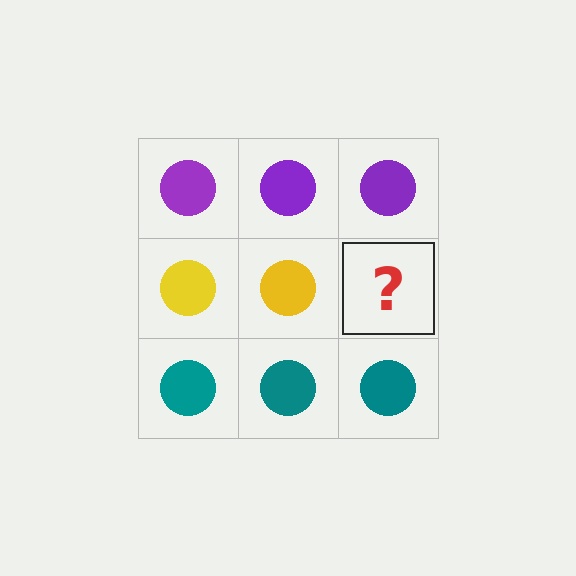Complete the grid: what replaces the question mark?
The question mark should be replaced with a yellow circle.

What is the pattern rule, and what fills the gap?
The rule is that each row has a consistent color. The gap should be filled with a yellow circle.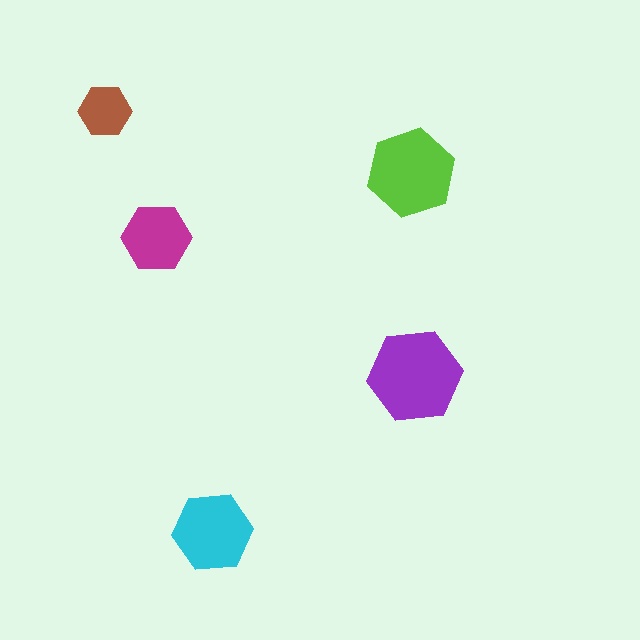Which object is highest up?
The brown hexagon is topmost.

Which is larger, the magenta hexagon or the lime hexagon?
The lime one.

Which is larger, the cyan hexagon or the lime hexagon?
The lime one.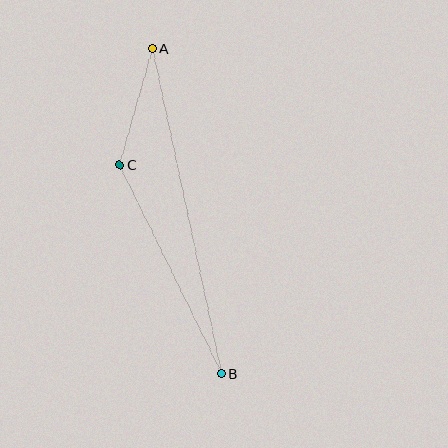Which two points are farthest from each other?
Points A and B are farthest from each other.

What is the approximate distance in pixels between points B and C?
The distance between B and C is approximately 232 pixels.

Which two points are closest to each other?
Points A and C are closest to each other.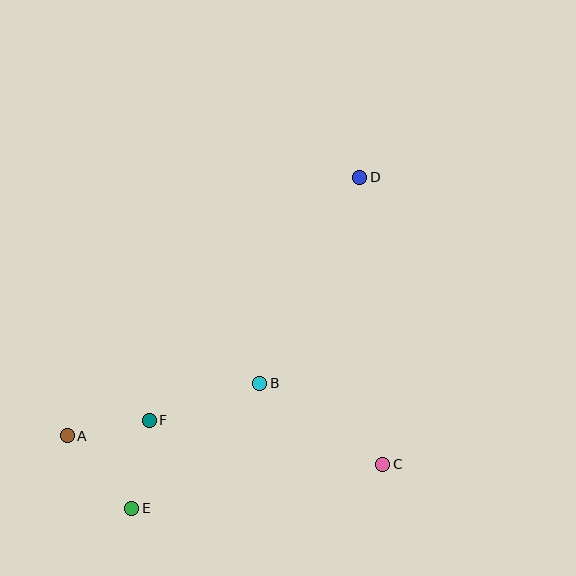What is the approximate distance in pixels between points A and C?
The distance between A and C is approximately 317 pixels.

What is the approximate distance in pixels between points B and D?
The distance between B and D is approximately 229 pixels.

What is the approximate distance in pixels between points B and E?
The distance between B and E is approximately 179 pixels.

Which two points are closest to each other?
Points A and F are closest to each other.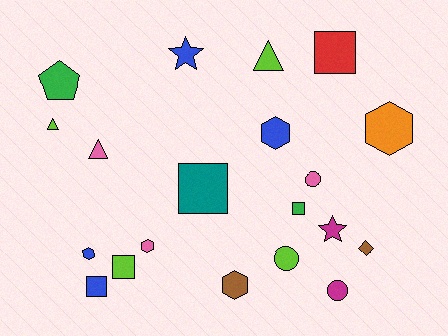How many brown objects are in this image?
There are 2 brown objects.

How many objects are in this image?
There are 20 objects.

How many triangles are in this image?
There are 3 triangles.